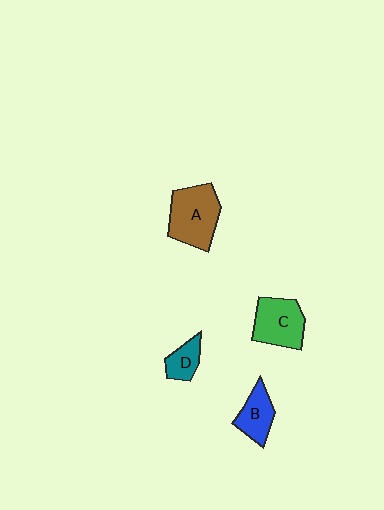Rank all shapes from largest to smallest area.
From largest to smallest: A (brown), C (green), B (blue), D (teal).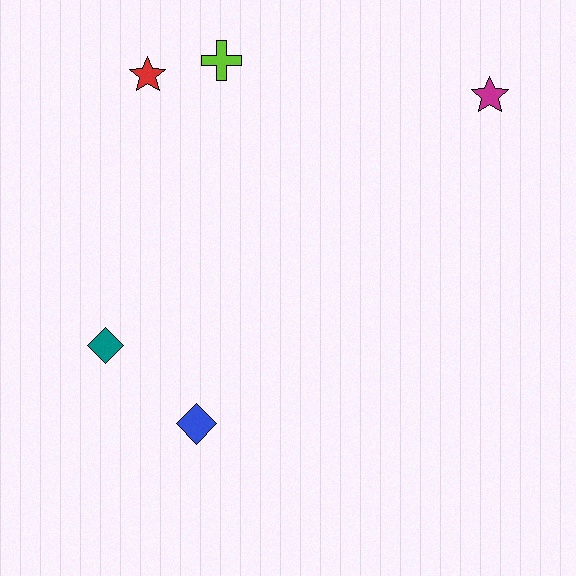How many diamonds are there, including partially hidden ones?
There are 2 diamonds.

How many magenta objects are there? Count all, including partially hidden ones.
There is 1 magenta object.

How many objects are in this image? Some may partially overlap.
There are 5 objects.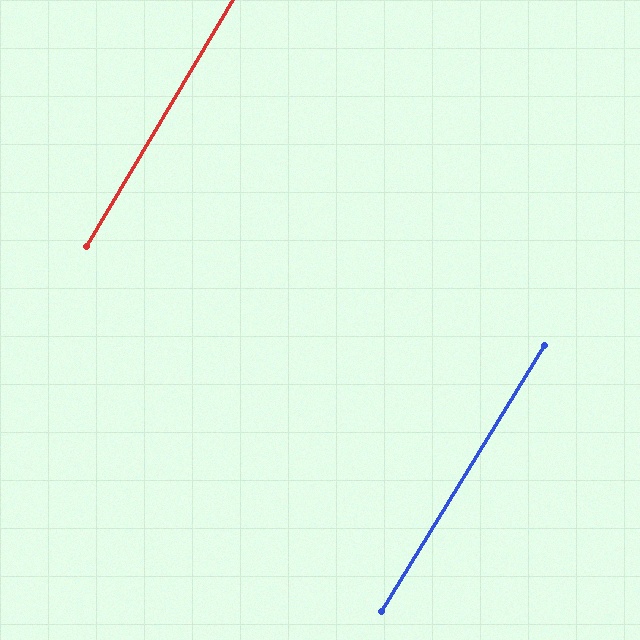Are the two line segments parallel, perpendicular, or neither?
Parallel — their directions differ by only 0.8°.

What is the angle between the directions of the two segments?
Approximately 1 degree.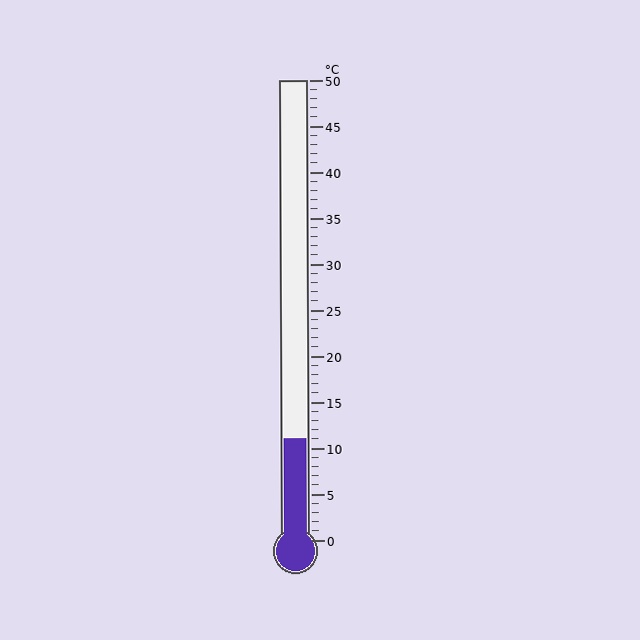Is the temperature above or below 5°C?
The temperature is above 5°C.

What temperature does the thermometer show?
The thermometer shows approximately 11°C.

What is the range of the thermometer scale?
The thermometer scale ranges from 0°C to 50°C.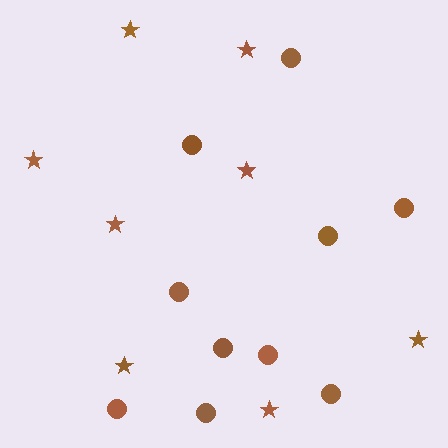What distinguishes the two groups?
There are 2 groups: one group of circles (10) and one group of stars (8).